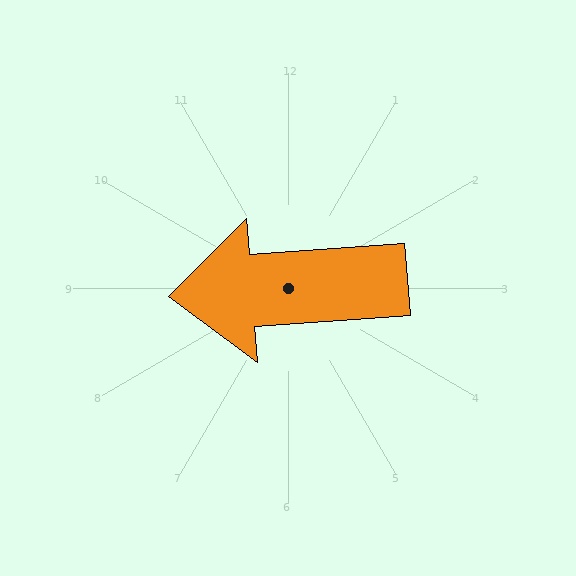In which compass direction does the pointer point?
West.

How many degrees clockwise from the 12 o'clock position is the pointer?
Approximately 266 degrees.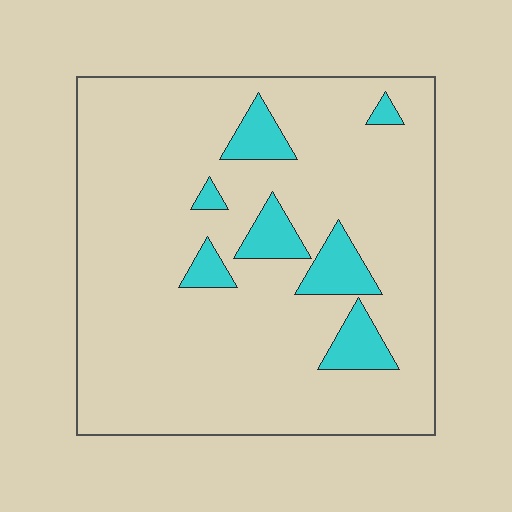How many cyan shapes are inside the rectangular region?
7.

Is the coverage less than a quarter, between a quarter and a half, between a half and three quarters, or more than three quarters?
Less than a quarter.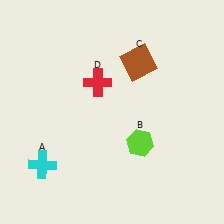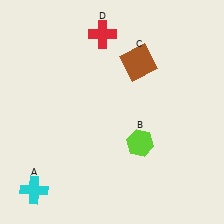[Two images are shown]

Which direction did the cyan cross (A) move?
The cyan cross (A) moved down.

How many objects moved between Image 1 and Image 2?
2 objects moved between the two images.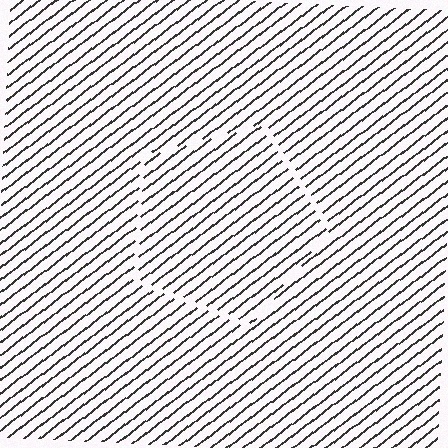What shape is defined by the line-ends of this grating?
An illusory pentagon. The interior of the shape contains the same grating, shifted by half a period — the contour is defined by the phase discontinuity where line-ends from the inner and outer gratings abut.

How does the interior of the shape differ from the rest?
The interior of the shape contains the same grating, shifted by half a period — the contour is defined by the phase discontinuity where line-ends from the inner and outer gratings abut.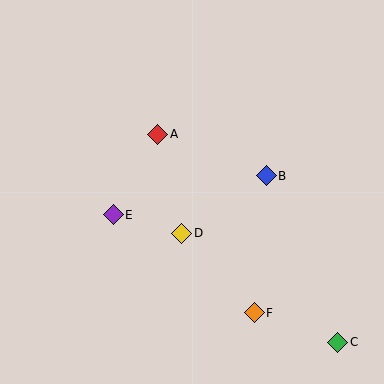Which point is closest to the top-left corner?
Point A is closest to the top-left corner.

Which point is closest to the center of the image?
Point D at (182, 233) is closest to the center.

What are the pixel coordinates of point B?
Point B is at (266, 176).